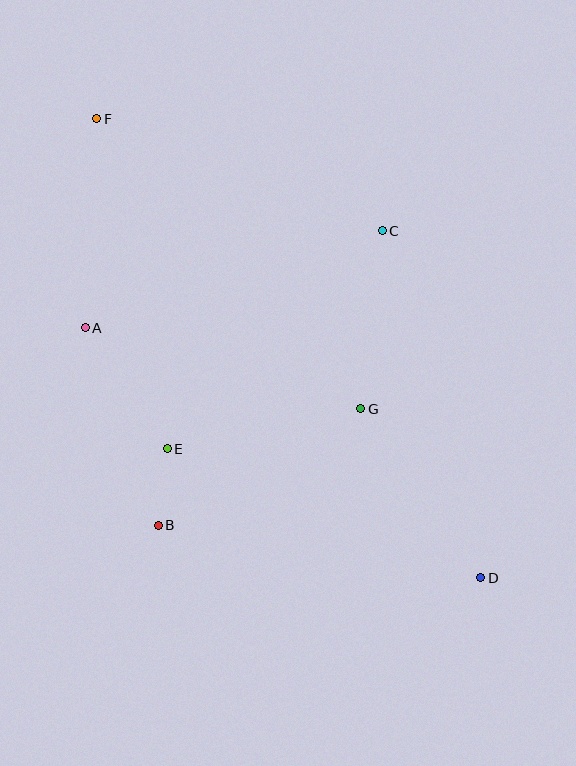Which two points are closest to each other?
Points B and E are closest to each other.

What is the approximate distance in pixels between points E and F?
The distance between E and F is approximately 337 pixels.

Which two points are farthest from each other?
Points D and F are farthest from each other.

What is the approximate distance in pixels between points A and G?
The distance between A and G is approximately 287 pixels.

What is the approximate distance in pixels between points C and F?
The distance between C and F is approximately 307 pixels.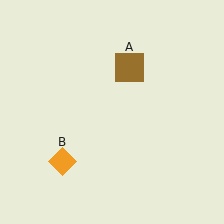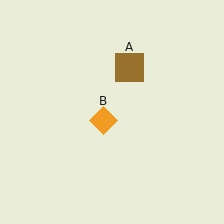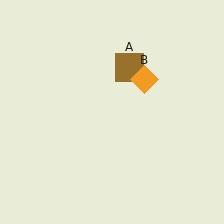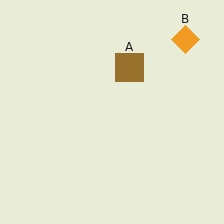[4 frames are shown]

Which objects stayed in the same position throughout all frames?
Brown square (object A) remained stationary.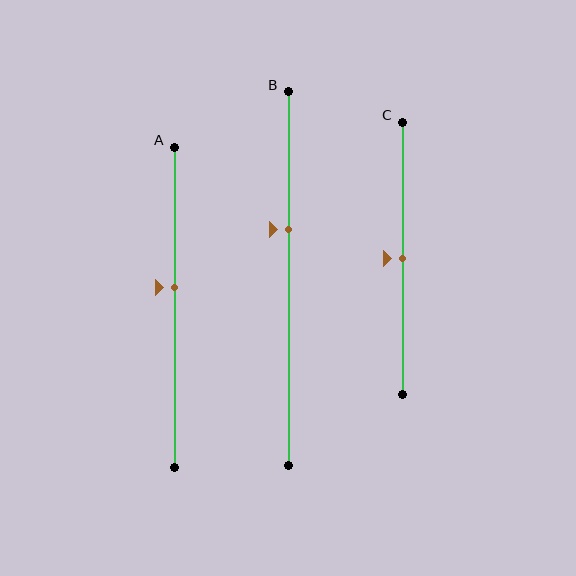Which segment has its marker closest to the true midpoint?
Segment C has its marker closest to the true midpoint.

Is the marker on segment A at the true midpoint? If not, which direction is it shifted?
No, the marker on segment A is shifted upward by about 6% of the segment length.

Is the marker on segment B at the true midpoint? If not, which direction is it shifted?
No, the marker on segment B is shifted upward by about 13% of the segment length.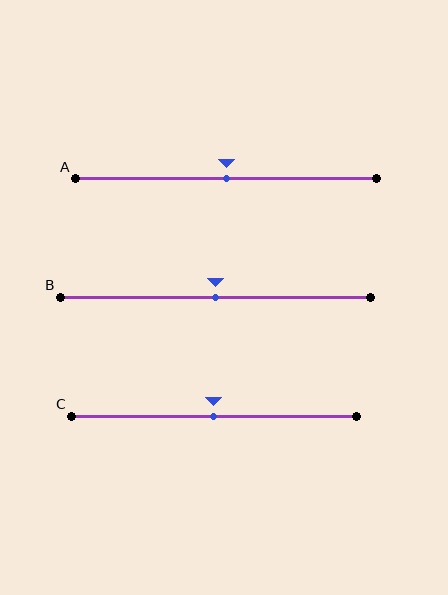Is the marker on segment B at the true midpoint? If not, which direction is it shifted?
Yes, the marker on segment B is at the true midpoint.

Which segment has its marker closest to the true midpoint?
Segment A has its marker closest to the true midpoint.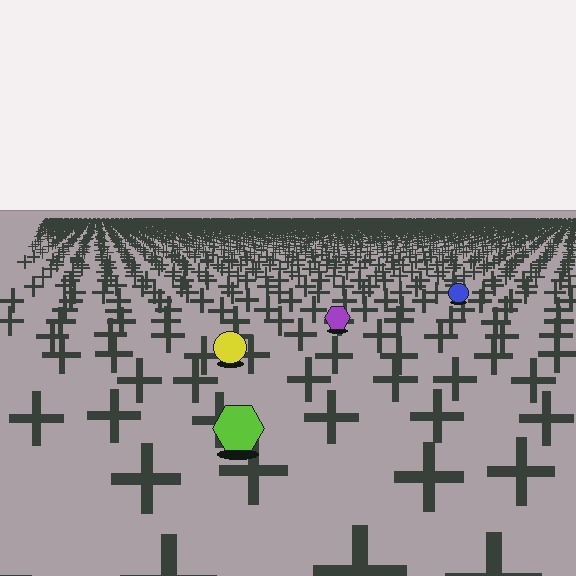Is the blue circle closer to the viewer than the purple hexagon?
No. The purple hexagon is closer — you can tell from the texture gradient: the ground texture is coarser near it.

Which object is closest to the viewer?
The lime hexagon is closest. The texture marks near it are larger and more spread out.